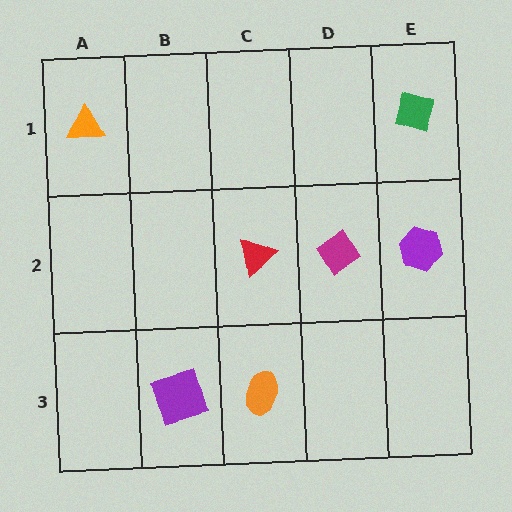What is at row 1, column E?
A green diamond.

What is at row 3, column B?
A purple square.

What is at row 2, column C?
A red triangle.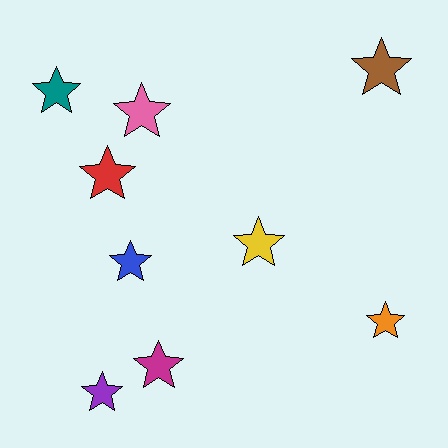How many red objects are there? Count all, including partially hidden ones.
There is 1 red object.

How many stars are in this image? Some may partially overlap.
There are 9 stars.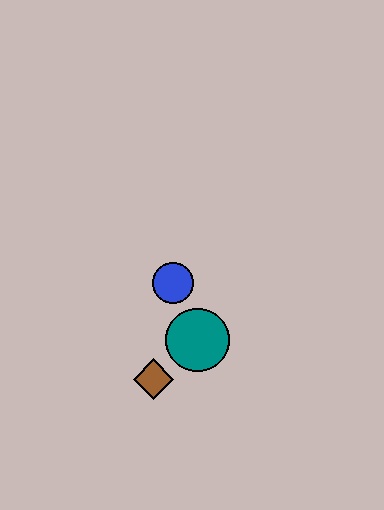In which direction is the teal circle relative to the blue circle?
The teal circle is below the blue circle.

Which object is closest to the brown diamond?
The teal circle is closest to the brown diamond.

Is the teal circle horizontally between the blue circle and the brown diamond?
No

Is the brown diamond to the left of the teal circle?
Yes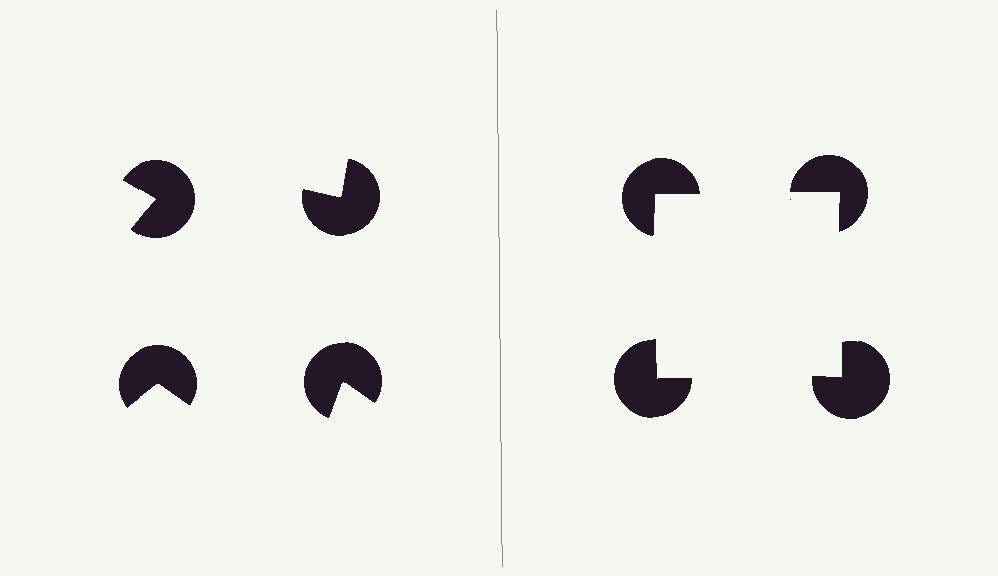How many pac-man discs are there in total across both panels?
8 — 4 on each side.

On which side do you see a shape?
An illusory square appears on the right side. On the left side the wedge cuts are rotated, so no coherent shape forms.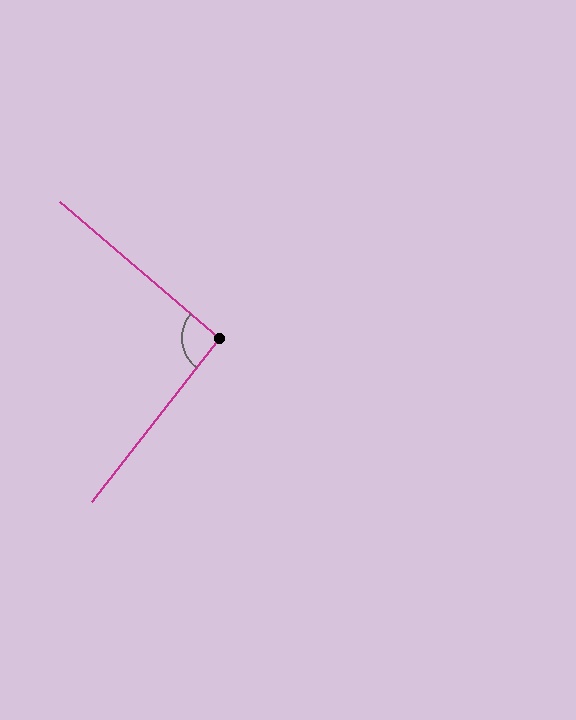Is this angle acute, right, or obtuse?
It is approximately a right angle.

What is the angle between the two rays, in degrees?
Approximately 93 degrees.